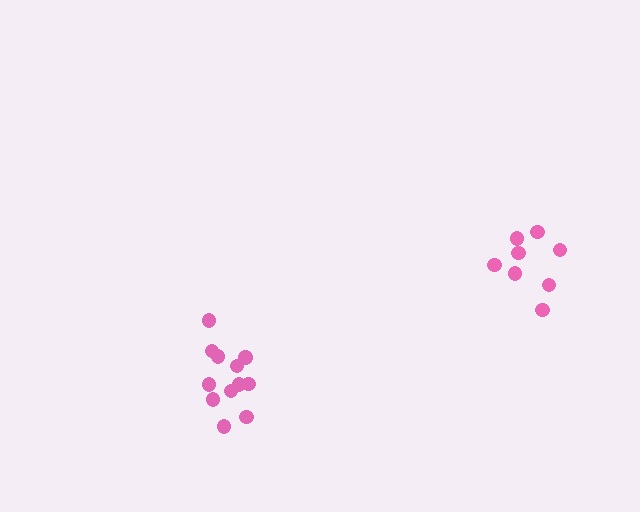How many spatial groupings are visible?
There are 2 spatial groupings.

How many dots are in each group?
Group 1: 8 dots, Group 2: 12 dots (20 total).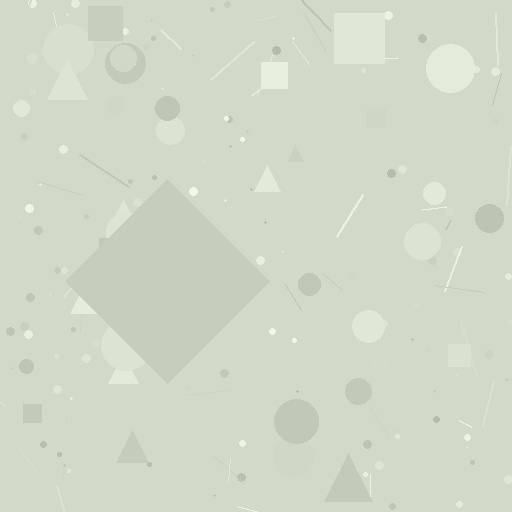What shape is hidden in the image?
A diamond is hidden in the image.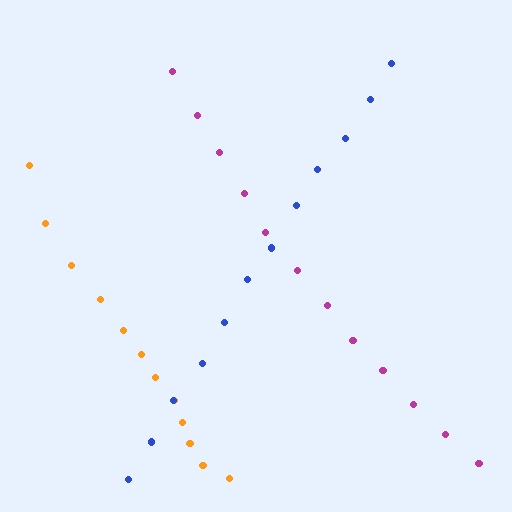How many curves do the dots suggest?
There are 3 distinct paths.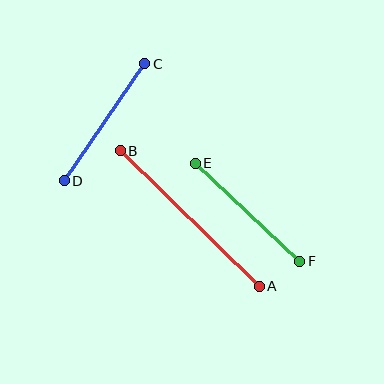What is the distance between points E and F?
The distance is approximately 144 pixels.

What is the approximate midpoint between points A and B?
The midpoint is at approximately (190, 218) pixels.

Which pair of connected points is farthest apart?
Points A and B are farthest apart.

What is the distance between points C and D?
The distance is approximately 142 pixels.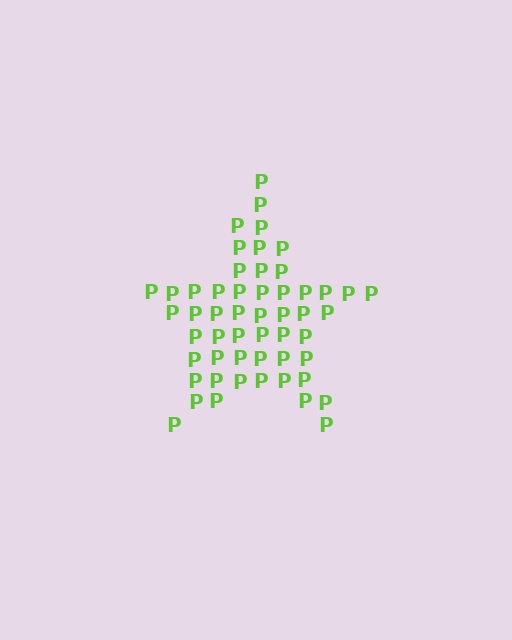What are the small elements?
The small elements are letter P's.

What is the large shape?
The large shape is a star.